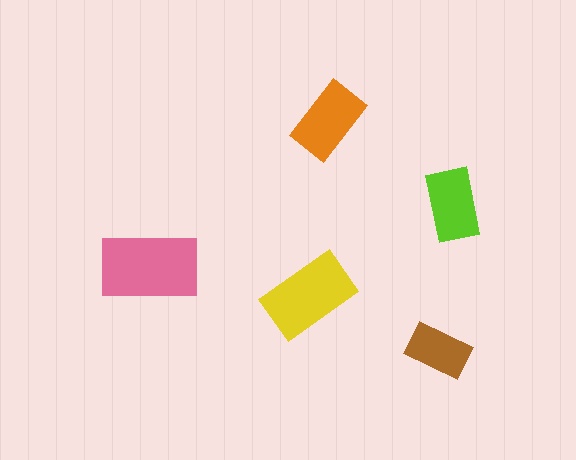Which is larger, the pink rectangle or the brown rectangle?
The pink one.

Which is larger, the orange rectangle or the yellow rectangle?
The yellow one.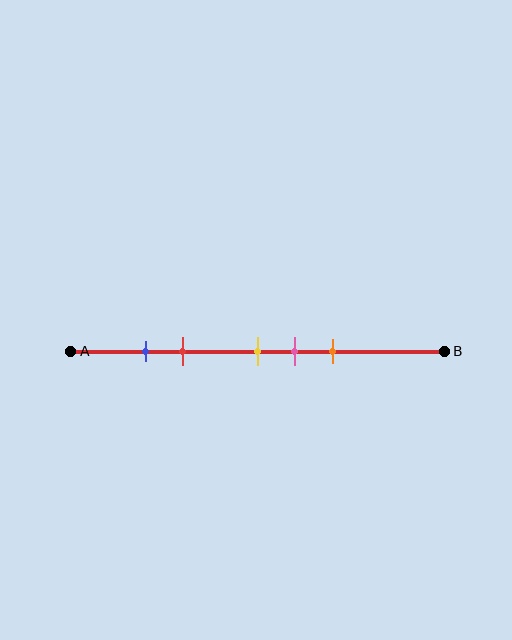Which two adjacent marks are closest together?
The blue and red marks are the closest adjacent pair.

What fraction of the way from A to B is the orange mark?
The orange mark is approximately 70% (0.7) of the way from A to B.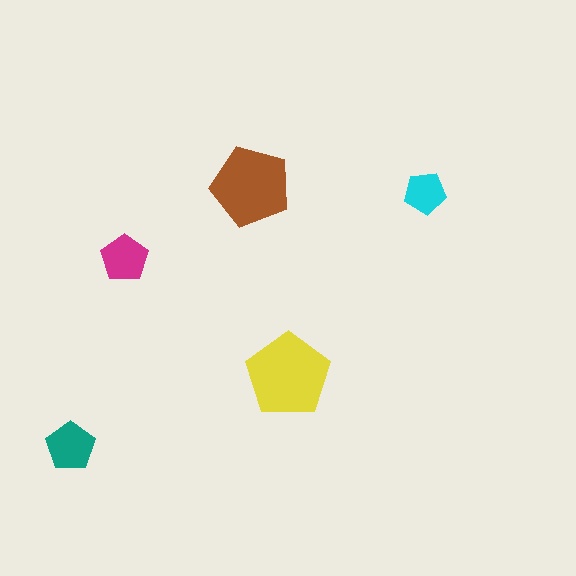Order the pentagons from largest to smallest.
the yellow one, the brown one, the teal one, the magenta one, the cyan one.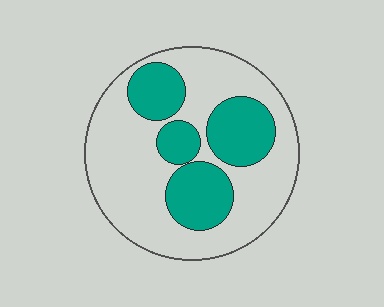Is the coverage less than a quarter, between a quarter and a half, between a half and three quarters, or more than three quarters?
Between a quarter and a half.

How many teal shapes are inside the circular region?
4.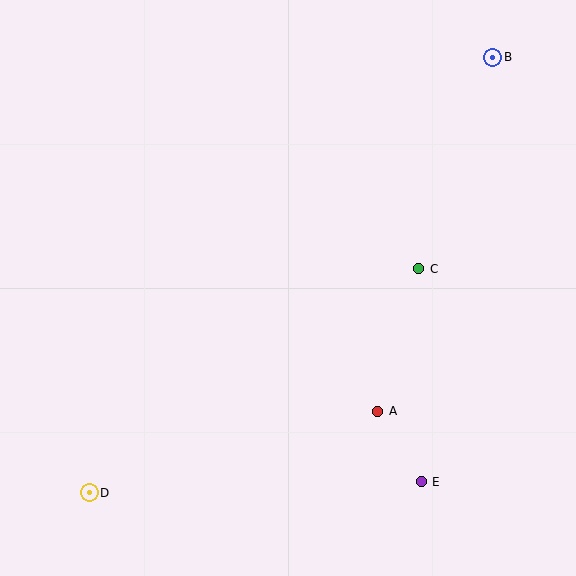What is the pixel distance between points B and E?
The distance between B and E is 431 pixels.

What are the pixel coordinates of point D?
Point D is at (89, 493).